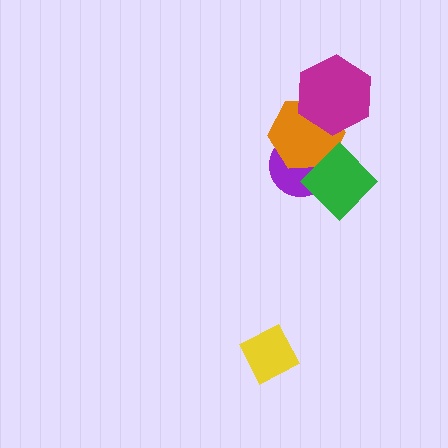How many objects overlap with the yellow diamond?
0 objects overlap with the yellow diamond.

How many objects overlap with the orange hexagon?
3 objects overlap with the orange hexagon.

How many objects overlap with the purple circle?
2 objects overlap with the purple circle.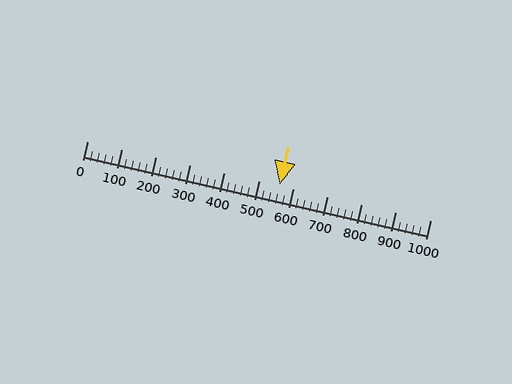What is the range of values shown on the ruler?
The ruler shows values from 0 to 1000.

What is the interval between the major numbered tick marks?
The major tick marks are spaced 100 units apart.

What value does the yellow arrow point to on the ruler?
The yellow arrow points to approximately 560.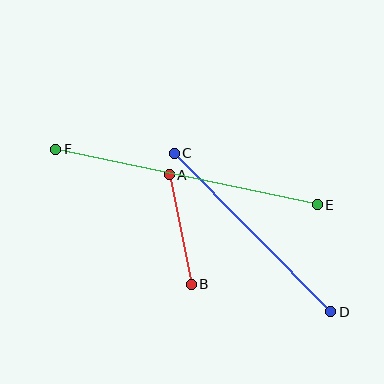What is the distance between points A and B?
The distance is approximately 112 pixels.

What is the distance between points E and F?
The distance is approximately 267 pixels.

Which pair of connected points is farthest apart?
Points E and F are farthest apart.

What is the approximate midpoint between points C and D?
The midpoint is at approximately (253, 232) pixels.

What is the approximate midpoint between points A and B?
The midpoint is at approximately (180, 229) pixels.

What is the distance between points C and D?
The distance is approximately 223 pixels.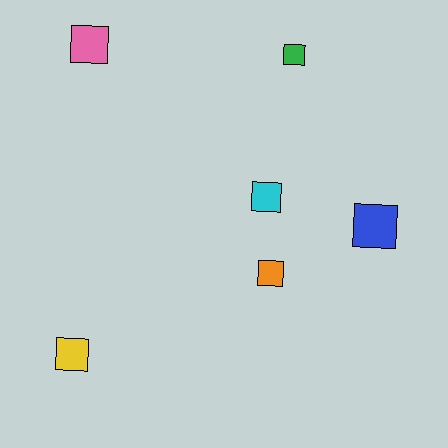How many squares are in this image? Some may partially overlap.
There are 6 squares.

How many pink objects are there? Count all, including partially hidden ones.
There is 1 pink object.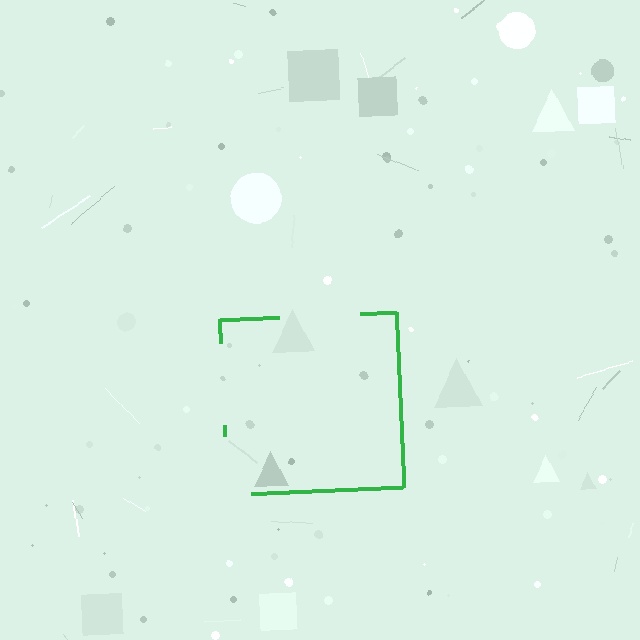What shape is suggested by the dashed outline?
The dashed outline suggests a square.